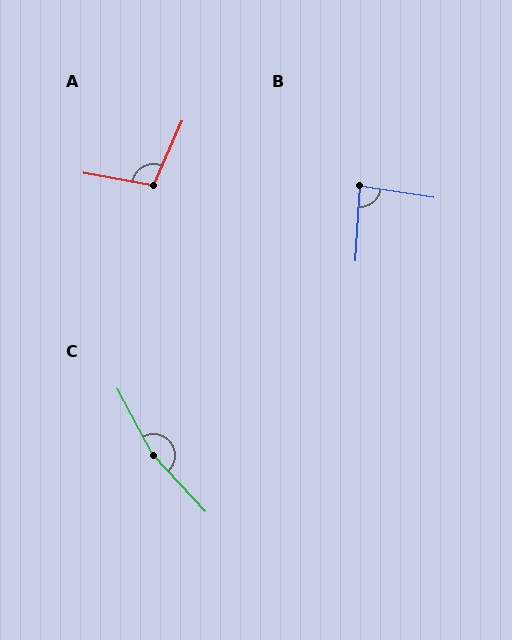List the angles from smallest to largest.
B (85°), A (104°), C (164°).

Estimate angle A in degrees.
Approximately 104 degrees.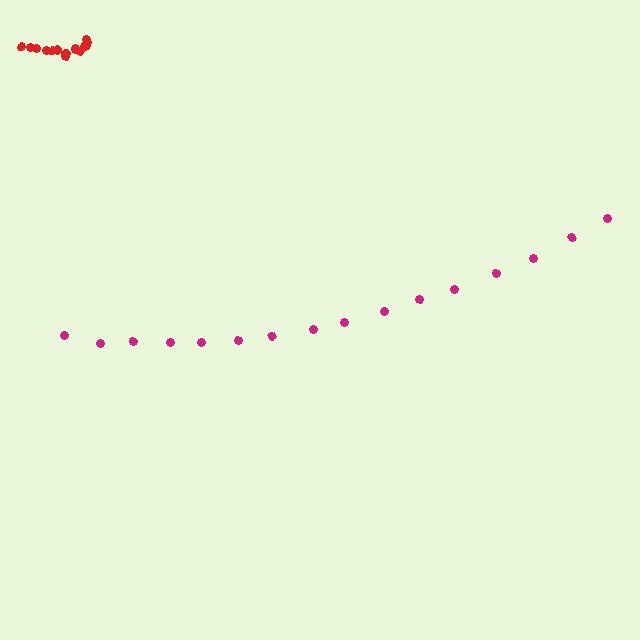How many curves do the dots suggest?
There are 2 distinct paths.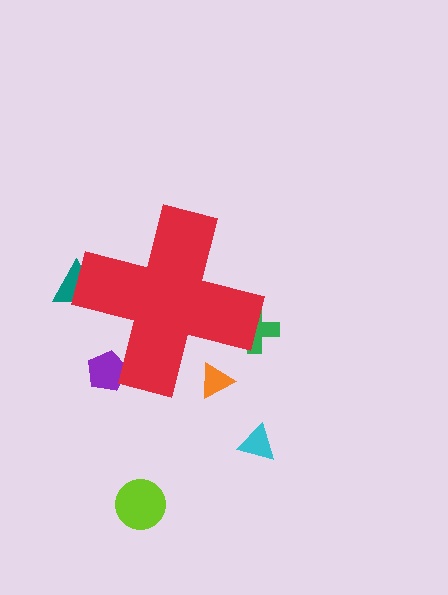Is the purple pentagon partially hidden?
Yes, the purple pentagon is partially hidden behind the red cross.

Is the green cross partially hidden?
Yes, the green cross is partially hidden behind the red cross.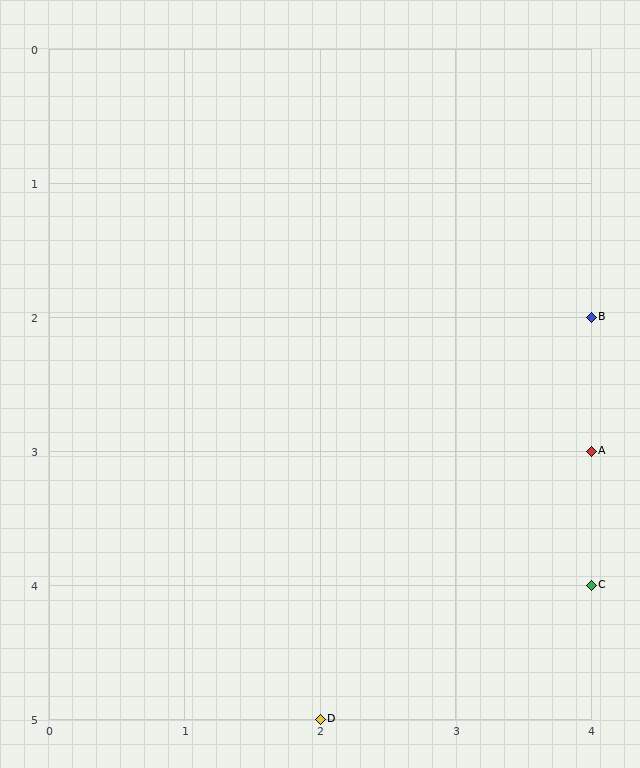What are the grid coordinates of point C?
Point C is at grid coordinates (4, 4).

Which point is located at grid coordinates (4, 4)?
Point C is at (4, 4).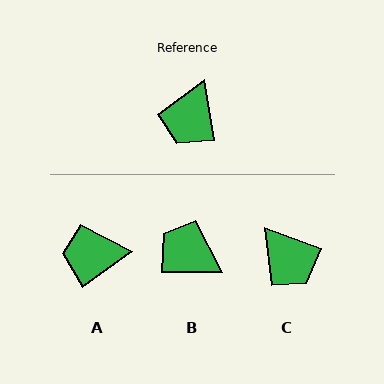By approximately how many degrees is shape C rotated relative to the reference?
Approximately 61 degrees counter-clockwise.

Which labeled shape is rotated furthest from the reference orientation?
B, about 99 degrees away.